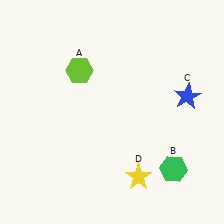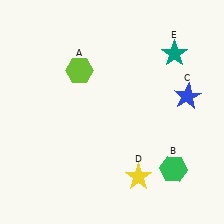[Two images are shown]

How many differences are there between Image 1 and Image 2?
There is 1 difference between the two images.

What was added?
A teal star (E) was added in Image 2.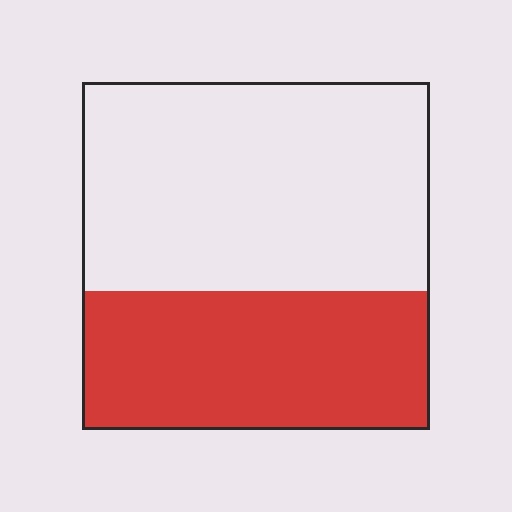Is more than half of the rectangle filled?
No.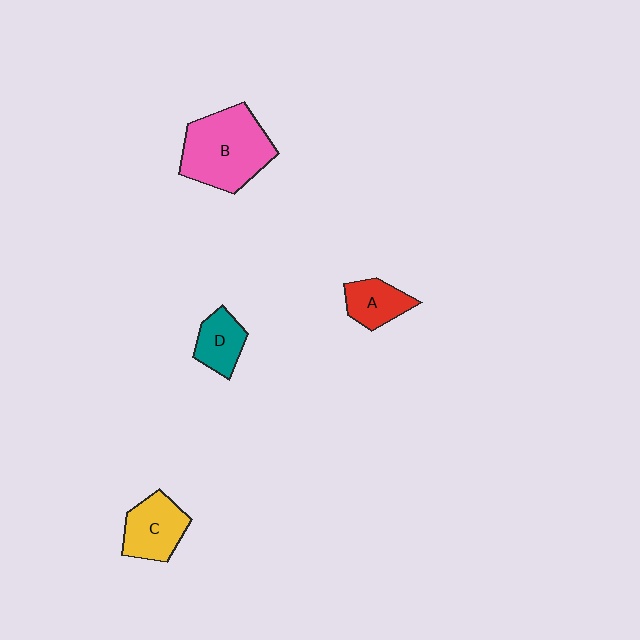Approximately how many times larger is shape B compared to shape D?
Approximately 2.4 times.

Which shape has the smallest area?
Shape D (teal).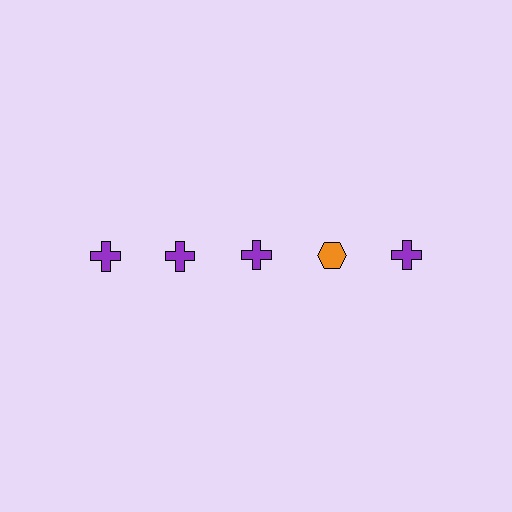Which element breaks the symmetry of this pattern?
The orange hexagon in the top row, second from right column breaks the symmetry. All other shapes are purple crosses.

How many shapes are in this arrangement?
There are 5 shapes arranged in a grid pattern.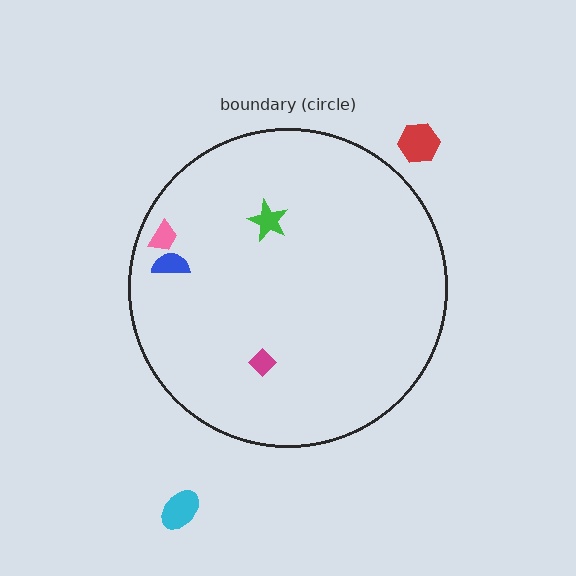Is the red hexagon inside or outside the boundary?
Outside.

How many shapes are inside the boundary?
4 inside, 2 outside.